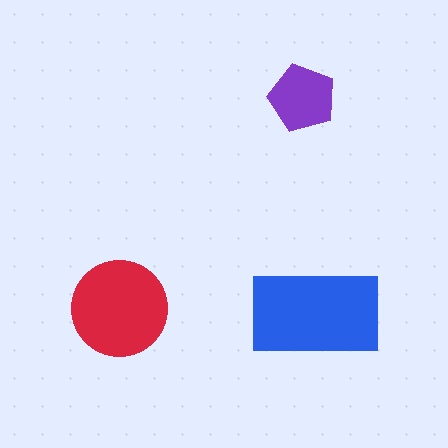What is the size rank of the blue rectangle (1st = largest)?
1st.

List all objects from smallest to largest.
The purple pentagon, the red circle, the blue rectangle.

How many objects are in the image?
There are 3 objects in the image.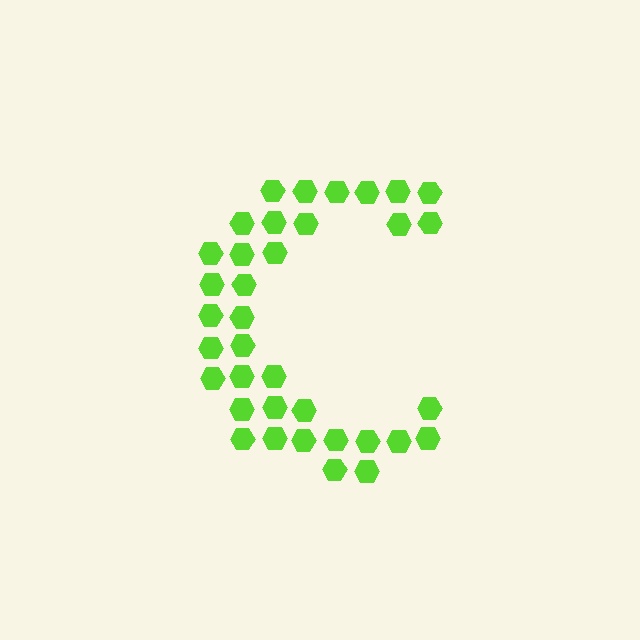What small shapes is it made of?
It is made of small hexagons.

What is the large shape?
The large shape is the letter C.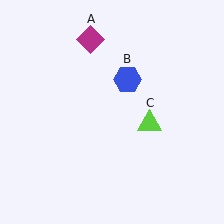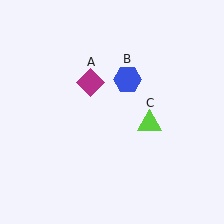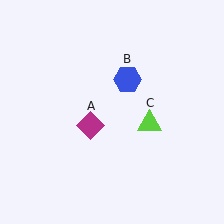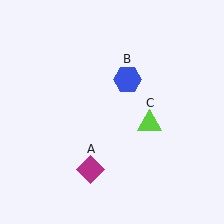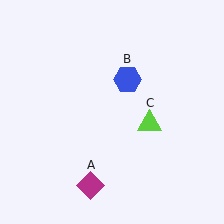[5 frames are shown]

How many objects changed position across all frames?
1 object changed position: magenta diamond (object A).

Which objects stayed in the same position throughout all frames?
Blue hexagon (object B) and lime triangle (object C) remained stationary.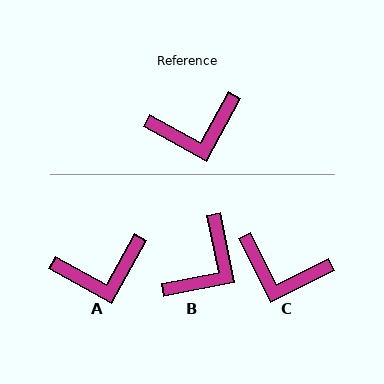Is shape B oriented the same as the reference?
No, it is off by about 40 degrees.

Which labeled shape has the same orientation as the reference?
A.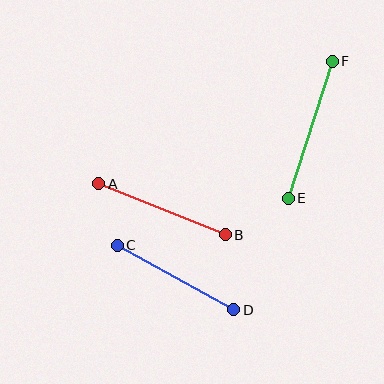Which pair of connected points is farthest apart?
Points E and F are farthest apart.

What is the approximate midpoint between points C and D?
The midpoint is at approximately (175, 277) pixels.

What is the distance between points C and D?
The distance is approximately 133 pixels.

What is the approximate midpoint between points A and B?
The midpoint is at approximately (162, 209) pixels.